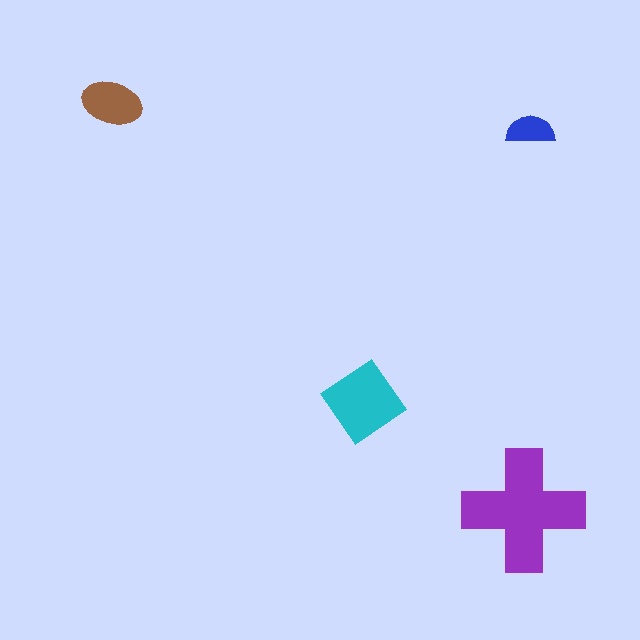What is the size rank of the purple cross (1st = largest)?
1st.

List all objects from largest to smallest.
The purple cross, the cyan diamond, the brown ellipse, the blue semicircle.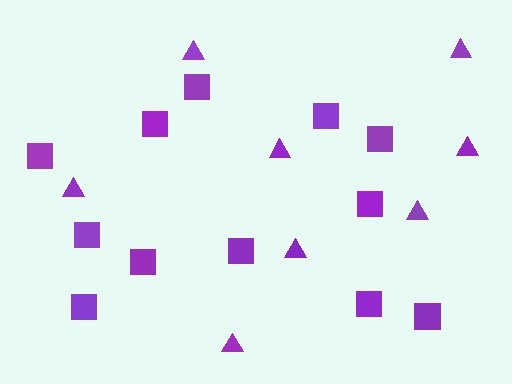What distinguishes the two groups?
There are 2 groups: one group of squares (12) and one group of triangles (8).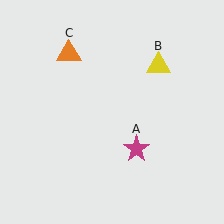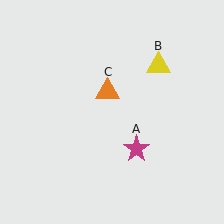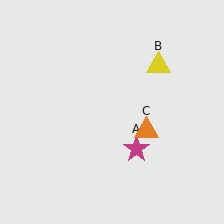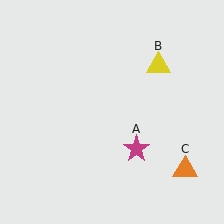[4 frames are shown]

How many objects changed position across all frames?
1 object changed position: orange triangle (object C).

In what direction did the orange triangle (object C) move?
The orange triangle (object C) moved down and to the right.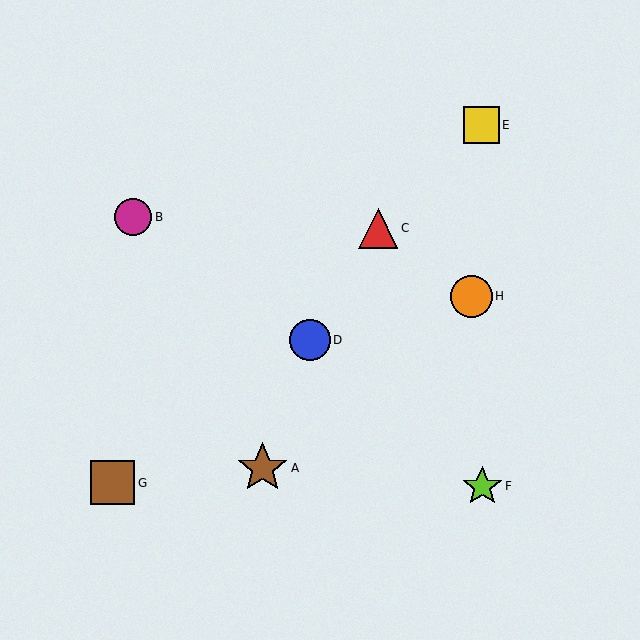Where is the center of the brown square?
The center of the brown square is at (113, 483).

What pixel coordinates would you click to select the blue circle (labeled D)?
Click at (310, 340) to select the blue circle D.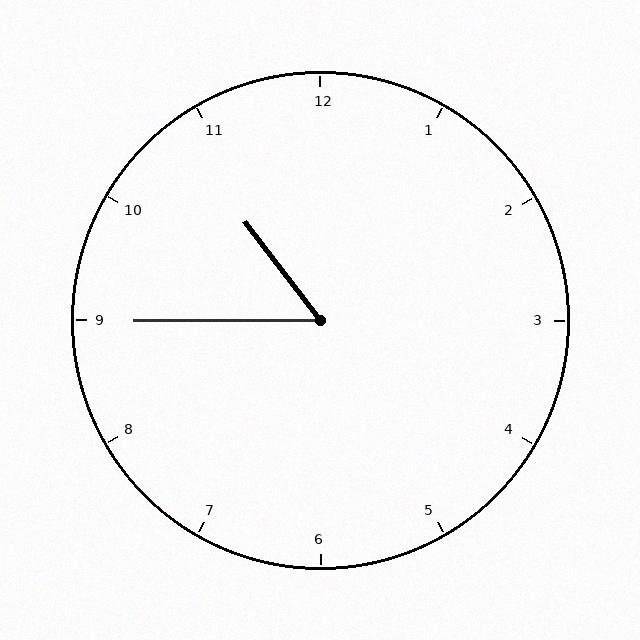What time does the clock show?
10:45.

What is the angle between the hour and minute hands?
Approximately 52 degrees.